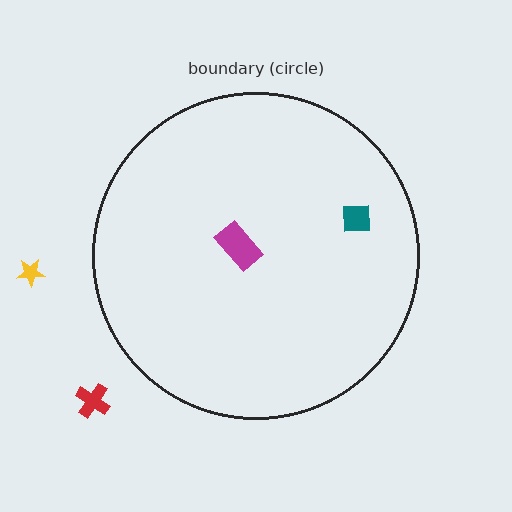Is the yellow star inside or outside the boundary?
Outside.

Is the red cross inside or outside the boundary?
Outside.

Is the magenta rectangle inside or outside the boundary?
Inside.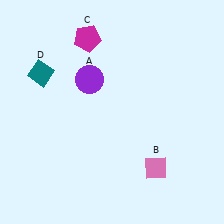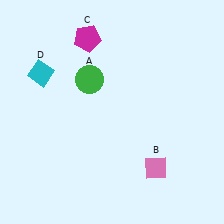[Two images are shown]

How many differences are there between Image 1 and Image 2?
There are 2 differences between the two images.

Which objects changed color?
A changed from purple to green. D changed from teal to cyan.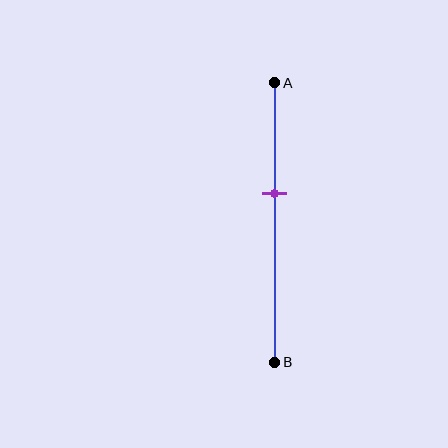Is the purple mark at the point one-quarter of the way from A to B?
No, the mark is at about 40% from A, not at the 25% one-quarter point.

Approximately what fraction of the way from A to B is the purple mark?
The purple mark is approximately 40% of the way from A to B.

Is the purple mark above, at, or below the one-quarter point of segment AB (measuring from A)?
The purple mark is below the one-quarter point of segment AB.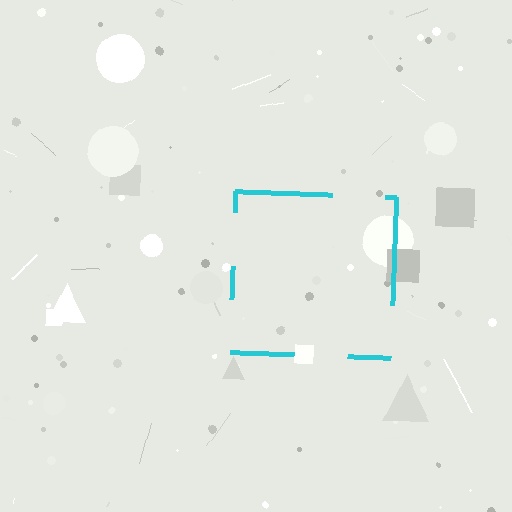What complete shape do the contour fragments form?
The contour fragments form a square.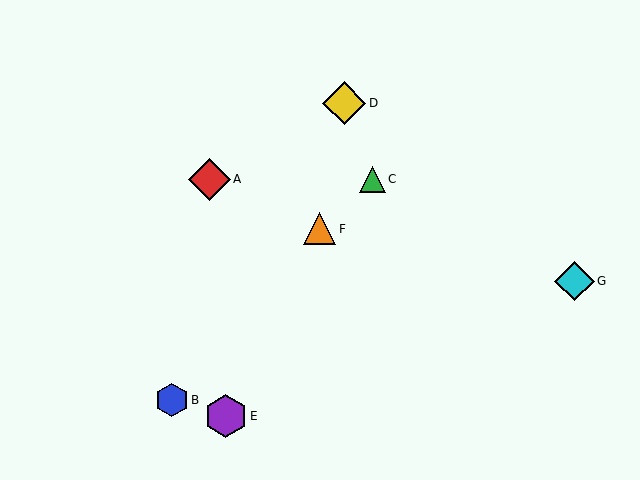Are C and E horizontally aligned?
No, C is at y≈179 and E is at y≈416.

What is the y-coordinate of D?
Object D is at y≈103.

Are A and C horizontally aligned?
Yes, both are at y≈179.